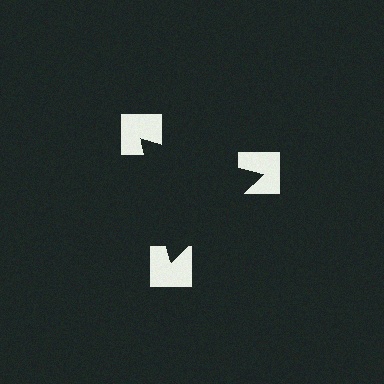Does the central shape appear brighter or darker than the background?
It typically appears slightly darker than the background, even though no actual brightness change is drawn.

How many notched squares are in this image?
There are 3 — one at each vertex of the illusory triangle.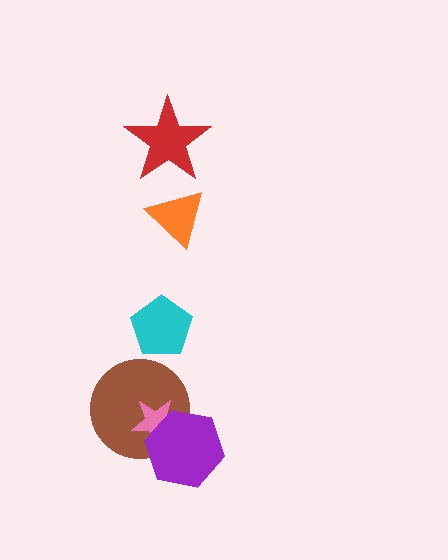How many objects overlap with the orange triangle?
0 objects overlap with the orange triangle.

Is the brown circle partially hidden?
Yes, it is partially covered by another shape.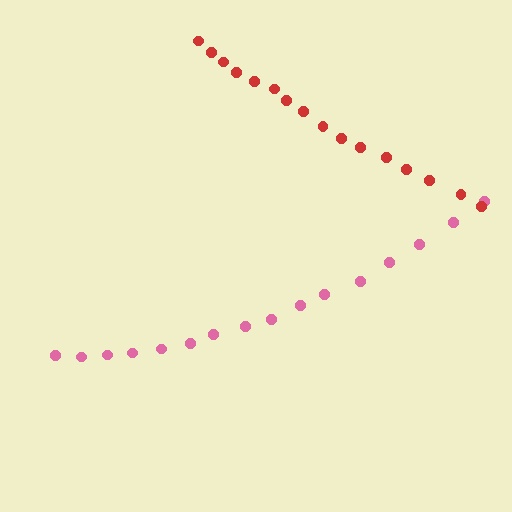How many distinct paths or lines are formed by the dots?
There are 2 distinct paths.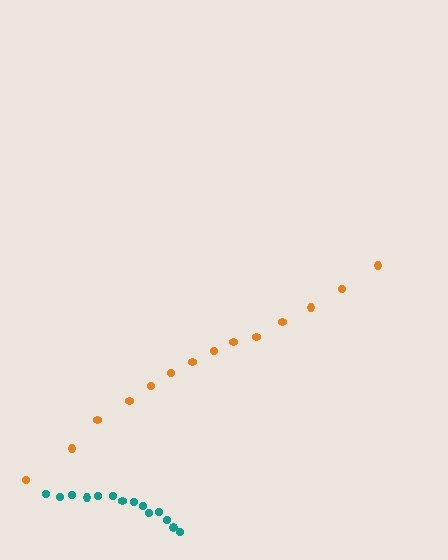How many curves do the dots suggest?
There are 2 distinct paths.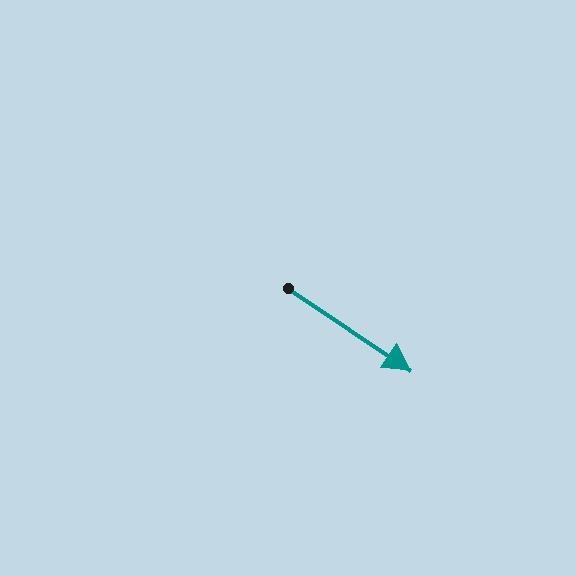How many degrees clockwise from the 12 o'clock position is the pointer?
Approximately 124 degrees.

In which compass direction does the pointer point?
Southeast.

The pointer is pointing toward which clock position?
Roughly 4 o'clock.